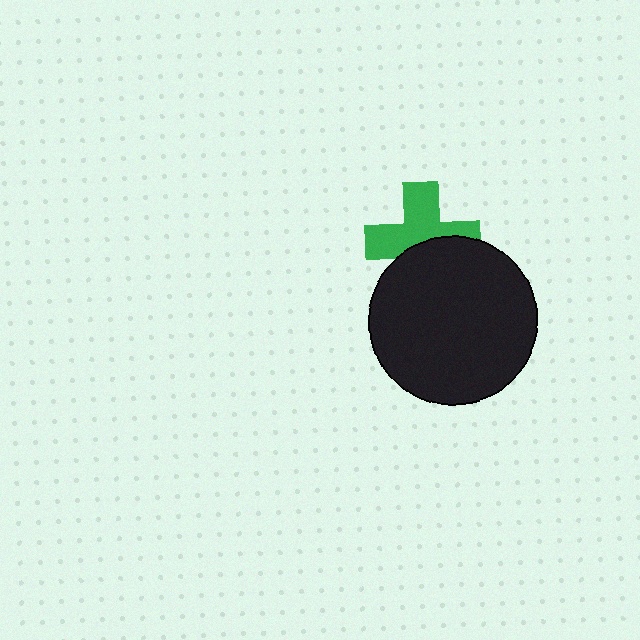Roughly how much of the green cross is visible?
About half of it is visible (roughly 60%).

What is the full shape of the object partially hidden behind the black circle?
The partially hidden object is a green cross.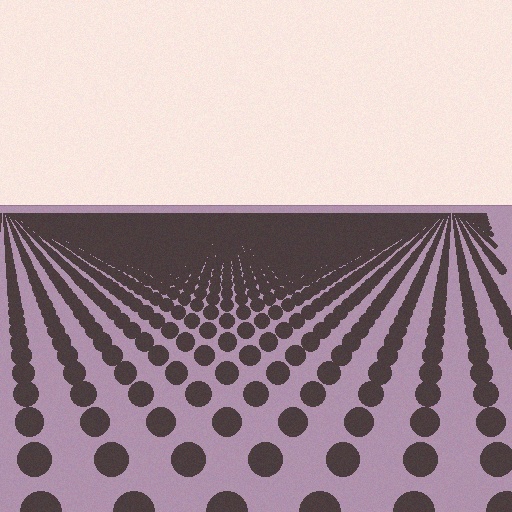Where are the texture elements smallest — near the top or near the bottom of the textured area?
Near the top.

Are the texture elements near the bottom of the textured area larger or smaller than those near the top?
Larger. Near the bottom, elements are closer to the viewer and appear at a bigger on-screen size.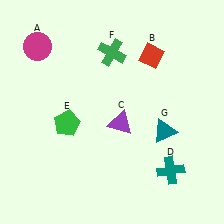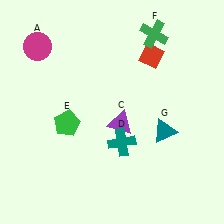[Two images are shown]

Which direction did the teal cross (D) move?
The teal cross (D) moved left.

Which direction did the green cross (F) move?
The green cross (F) moved right.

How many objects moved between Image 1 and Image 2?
2 objects moved between the two images.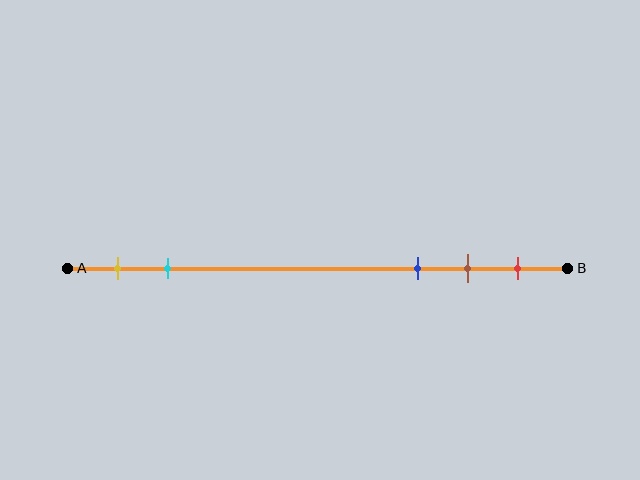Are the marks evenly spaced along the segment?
No, the marks are not evenly spaced.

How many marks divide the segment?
There are 5 marks dividing the segment.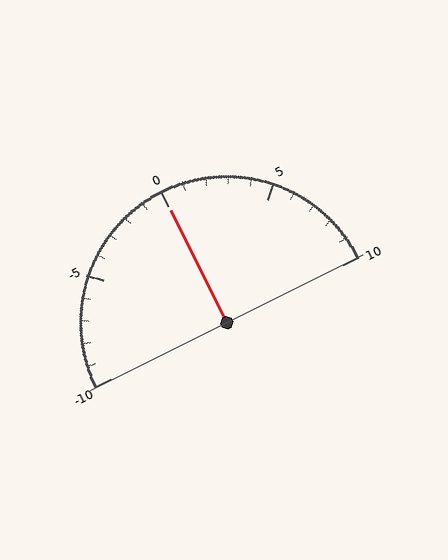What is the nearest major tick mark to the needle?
The nearest major tick mark is 0.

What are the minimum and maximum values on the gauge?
The gauge ranges from -10 to 10.